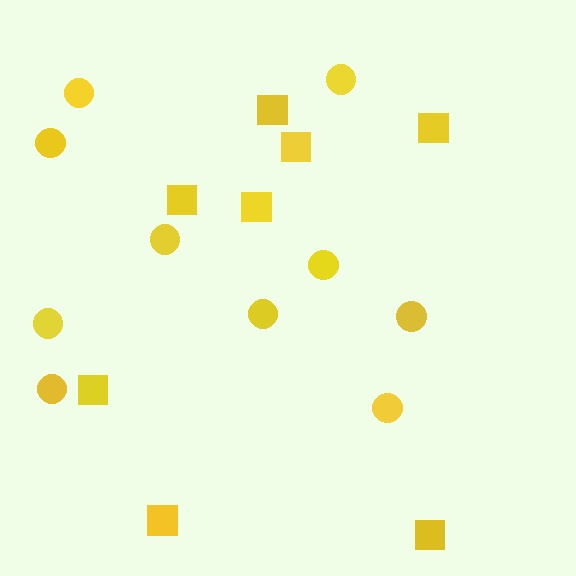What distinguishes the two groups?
There are 2 groups: one group of squares (8) and one group of circles (10).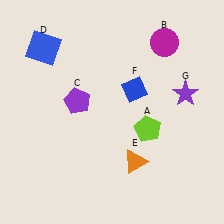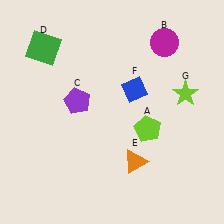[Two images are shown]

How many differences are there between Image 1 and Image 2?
There are 2 differences between the two images.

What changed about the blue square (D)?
In Image 1, D is blue. In Image 2, it changed to green.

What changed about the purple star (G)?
In Image 1, G is purple. In Image 2, it changed to lime.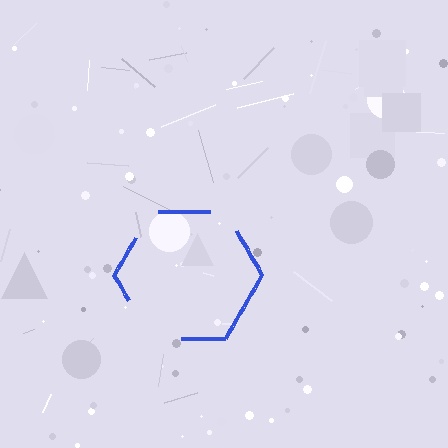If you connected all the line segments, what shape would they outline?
They would outline a hexagon.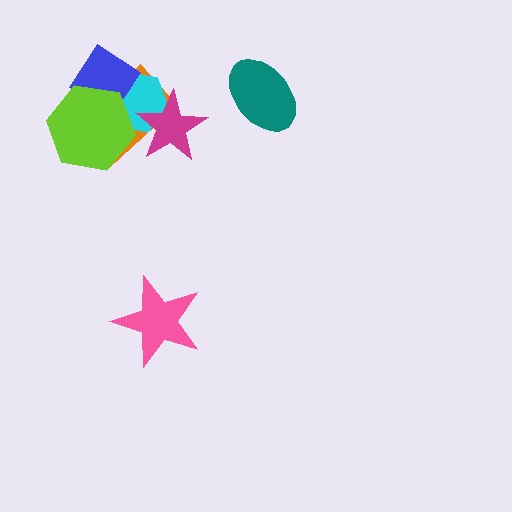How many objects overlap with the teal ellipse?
0 objects overlap with the teal ellipse.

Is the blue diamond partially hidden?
Yes, it is partially covered by another shape.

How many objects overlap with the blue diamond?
3 objects overlap with the blue diamond.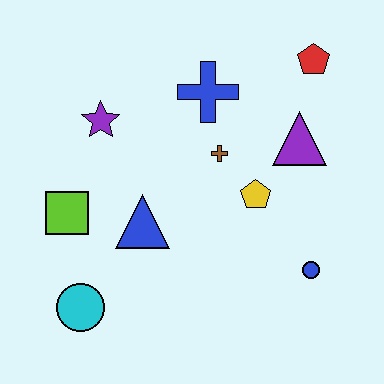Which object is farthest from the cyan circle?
The red pentagon is farthest from the cyan circle.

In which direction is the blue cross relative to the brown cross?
The blue cross is above the brown cross.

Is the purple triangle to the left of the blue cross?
No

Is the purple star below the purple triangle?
No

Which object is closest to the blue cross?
The brown cross is closest to the blue cross.